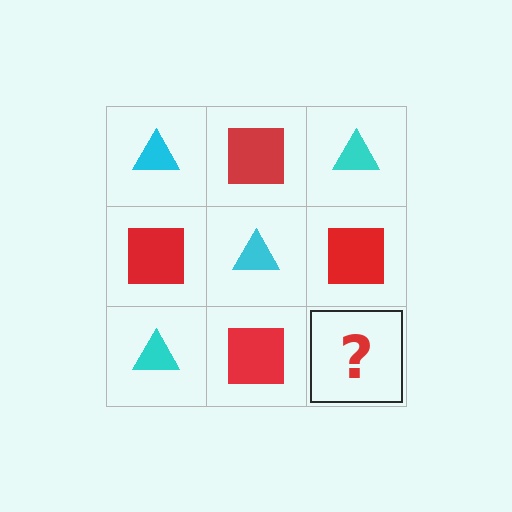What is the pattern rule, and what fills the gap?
The rule is that it alternates cyan triangle and red square in a checkerboard pattern. The gap should be filled with a cyan triangle.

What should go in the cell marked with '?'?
The missing cell should contain a cyan triangle.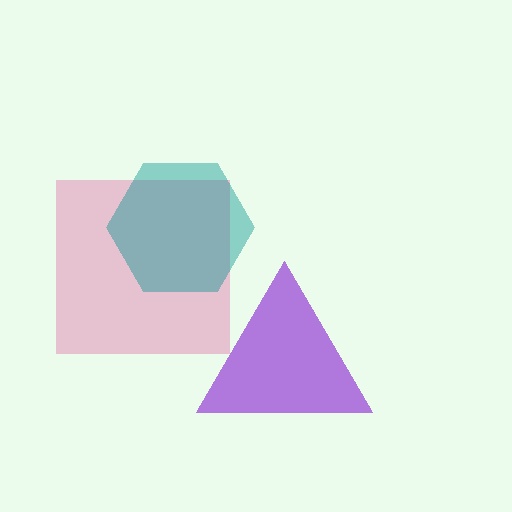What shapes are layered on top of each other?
The layered shapes are: a pink square, a teal hexagon, a purple triangle.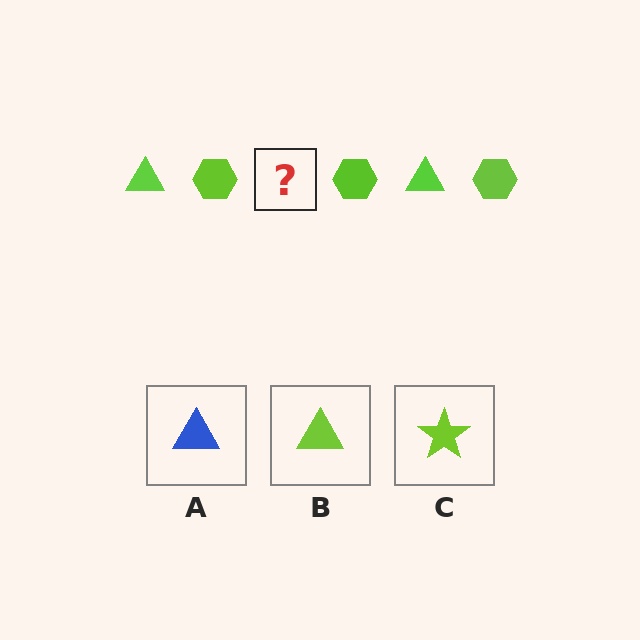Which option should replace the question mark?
Option B.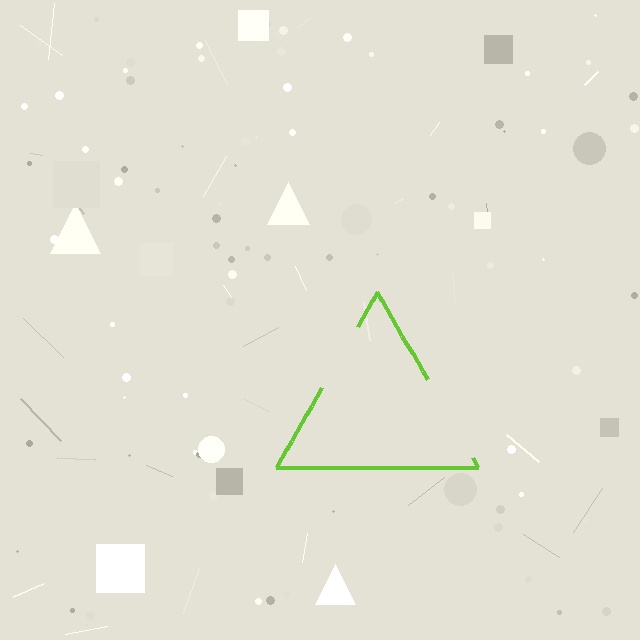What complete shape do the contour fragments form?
The contour fragments form a triangle.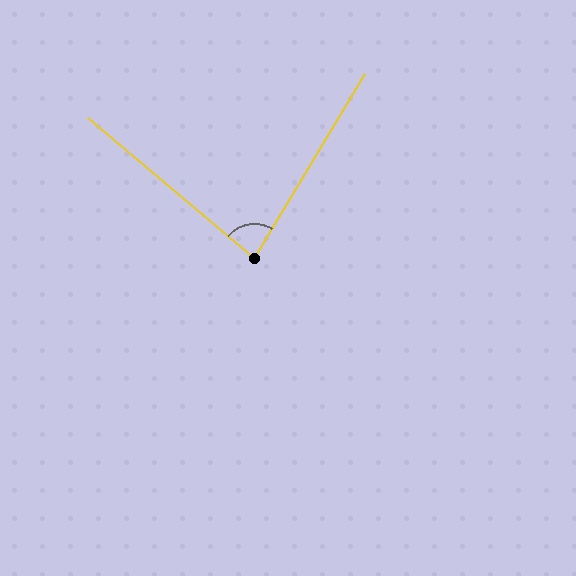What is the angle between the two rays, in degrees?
Approximately 81 degrees.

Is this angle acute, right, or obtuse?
It is acute.